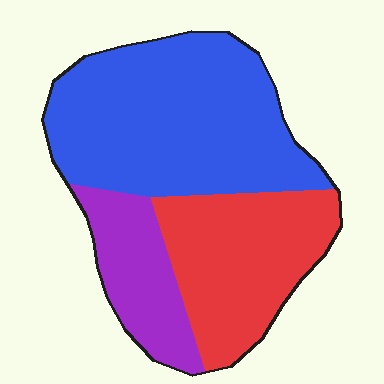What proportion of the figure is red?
Red takes up between a quarter and a half of the figure.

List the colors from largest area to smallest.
From largest to smallest: blue, red, purple.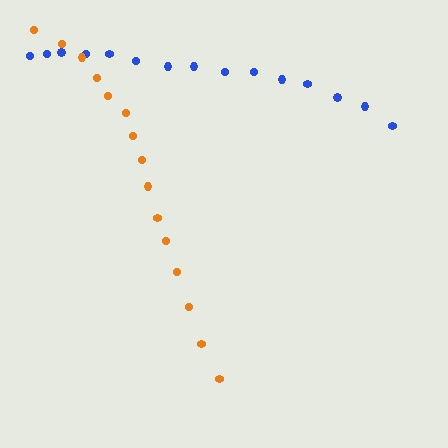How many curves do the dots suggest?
There are 2 distinct paths.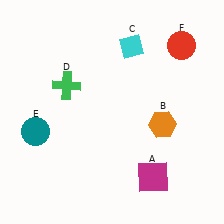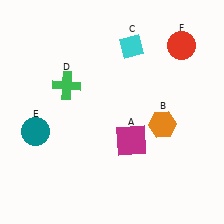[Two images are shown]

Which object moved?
The magenta square (A) moved up.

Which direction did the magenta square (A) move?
The magenta square (A) moved up.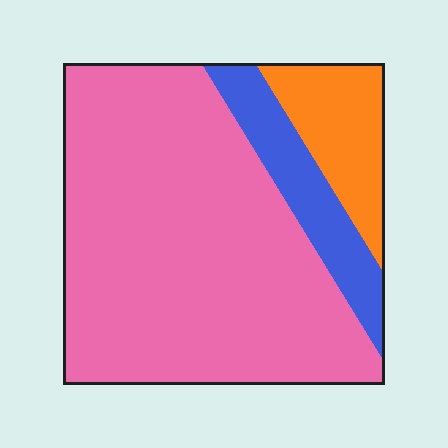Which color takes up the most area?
Pink, at roughly 75%.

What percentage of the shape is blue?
Blue covers around 15% of the shape.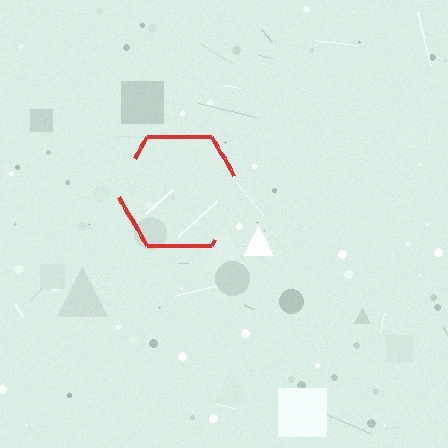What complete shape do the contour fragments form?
The contour fragments form a hexagon.